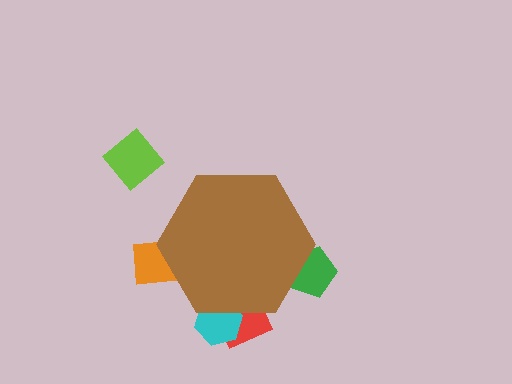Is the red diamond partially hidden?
Yes, the red diamond is partially hidden behind the brown hexagon.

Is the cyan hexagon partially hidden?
Yes, the cyan hexagon is partially hidden behind the brown hexagon.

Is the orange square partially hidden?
Yes, the orange square is partially hidden behind the brown hexagon.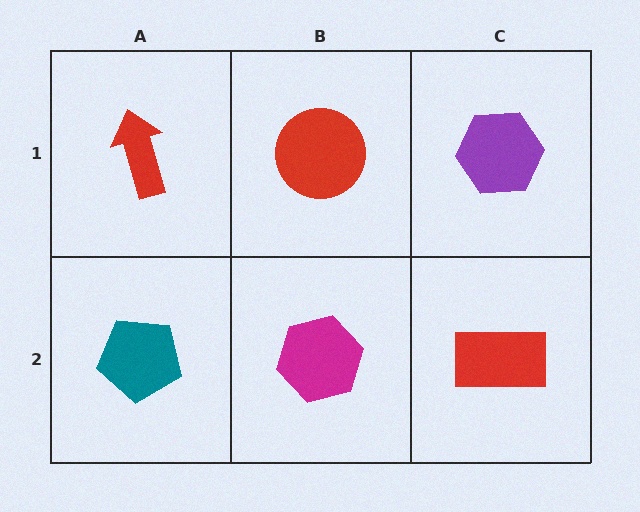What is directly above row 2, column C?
A purple hexagon.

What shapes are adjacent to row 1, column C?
A red rectangle (row 2, column C), a red circle (row 1, column B).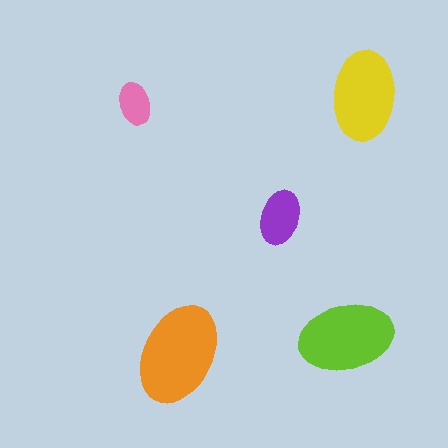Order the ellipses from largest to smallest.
the orange one, the lime one, the yellow one, the purple one, the pink one.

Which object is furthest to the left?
The pink ellipse is leftmost.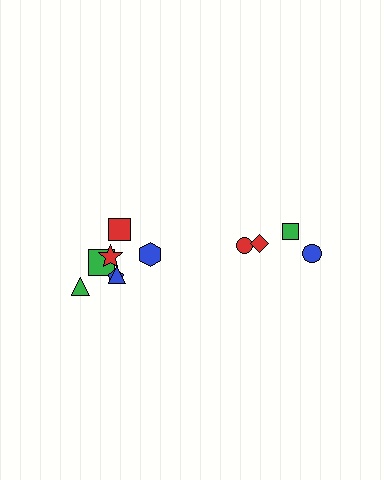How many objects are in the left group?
There are 7 objects.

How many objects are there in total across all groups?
There are 11 objects.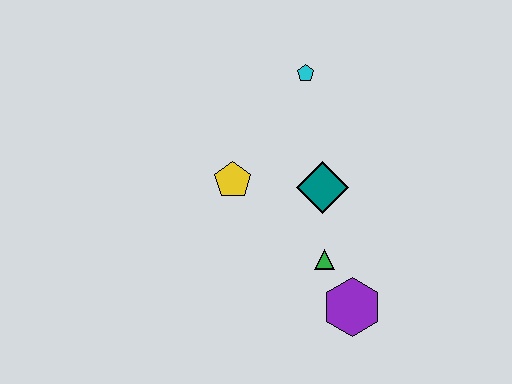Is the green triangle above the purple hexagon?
Yes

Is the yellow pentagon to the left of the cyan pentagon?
Yes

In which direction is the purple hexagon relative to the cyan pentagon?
The purple hexagon is below the cyan pentagon.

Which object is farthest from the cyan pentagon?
The purple hexagon is farthest from the cyan pentagon.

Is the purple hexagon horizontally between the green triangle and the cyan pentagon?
No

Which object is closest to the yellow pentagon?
The teal diamond is closest to the yellow pentagon.